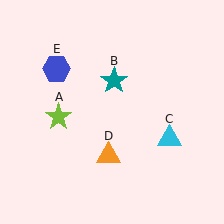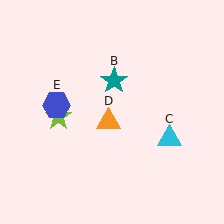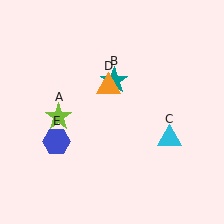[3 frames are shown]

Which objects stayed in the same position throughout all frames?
Lime star (object A) and teal star (object B) and cyan triangle (object C) remained stationary.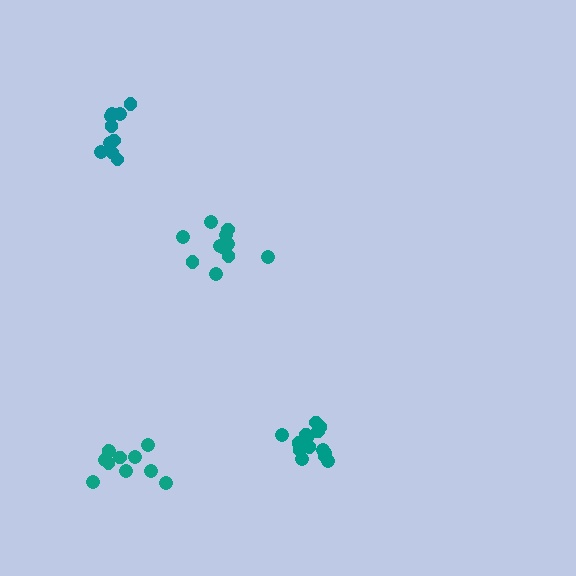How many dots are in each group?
Group 1: 11 dots, Group 2: 11 dots, Group 3: 14 dots, Group 4: 10 dots (46 total).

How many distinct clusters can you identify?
There are 4 distinct clusters.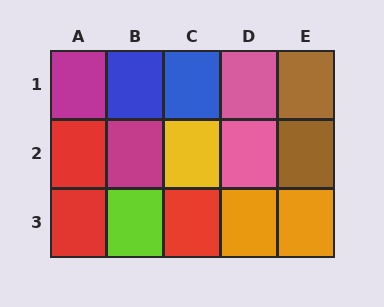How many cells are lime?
1 cell is lime.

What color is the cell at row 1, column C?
Blue.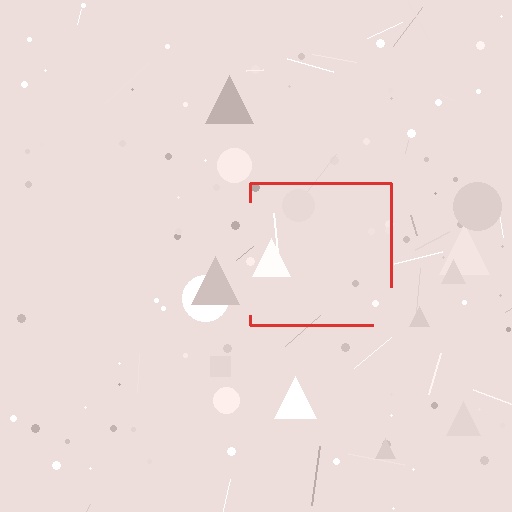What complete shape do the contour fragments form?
The contour fragments form a square.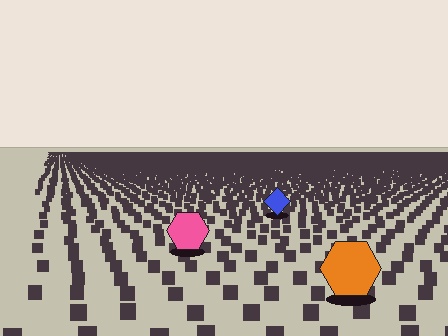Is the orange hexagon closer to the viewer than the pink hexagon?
Yes. The orange hexagon is closer — you can tell from the texture gradient: the ground texture is coarser near it.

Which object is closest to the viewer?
The orange hexagon is closest. The texture marks near it are larger and more spread out.